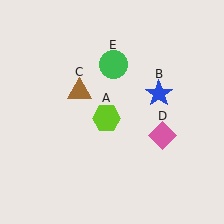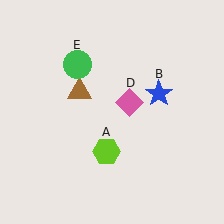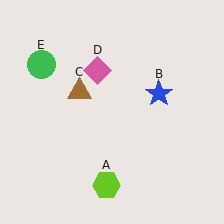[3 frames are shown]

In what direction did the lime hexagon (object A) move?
The lime hexagon (object A) moved down.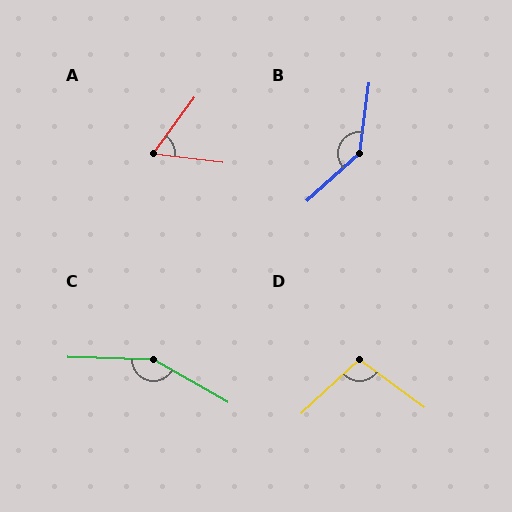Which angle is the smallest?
A, at approximately 61 degrees.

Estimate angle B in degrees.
Approximately 140 degrees.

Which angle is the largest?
C, at approximately 152 degrees.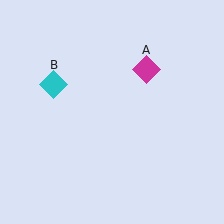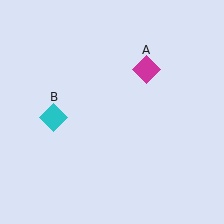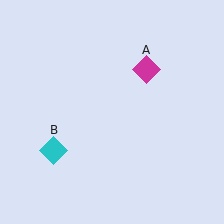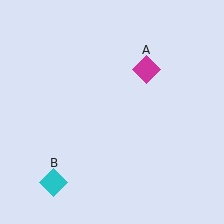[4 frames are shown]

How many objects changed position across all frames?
1 object changed position: cyan diamond (object B).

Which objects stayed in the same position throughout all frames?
Magenta diamond (object A) remained stationary.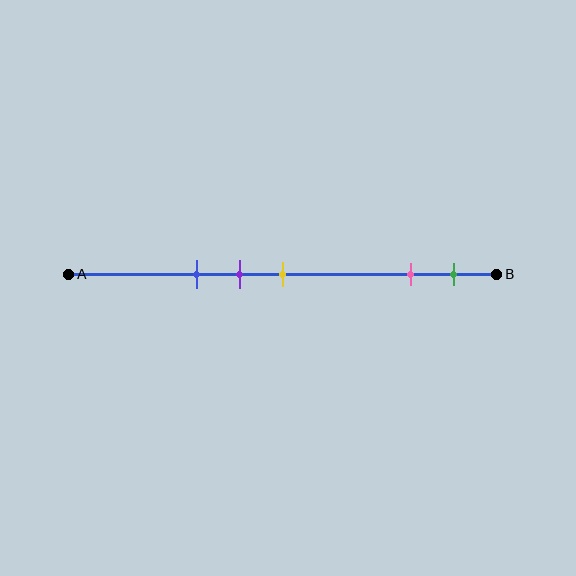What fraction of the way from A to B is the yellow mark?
The yellow mark is approximately 50% (0.5) of the way from A to B.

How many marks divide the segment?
There are 5 marks dividing the segment.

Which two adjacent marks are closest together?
The purple and yellow marks are the closest adjacent pair.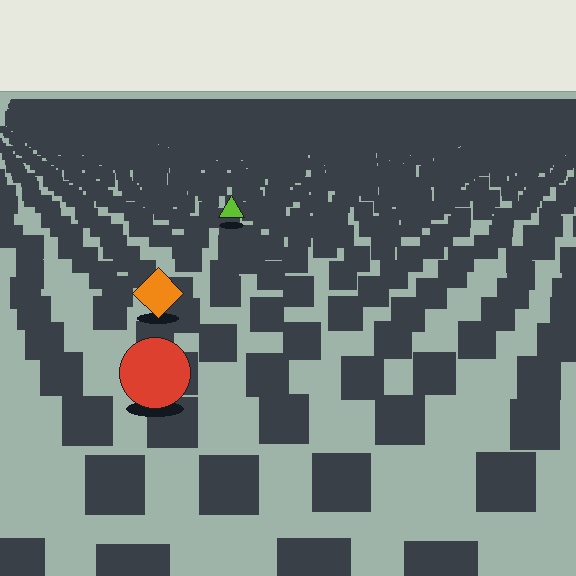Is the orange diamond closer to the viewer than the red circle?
No. The red circle is closer — you can tell from the texture gradient: the ground texture is coarser near it.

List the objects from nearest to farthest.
From nearest to farthest: the red circle, the orange diamond, the lime triangle.